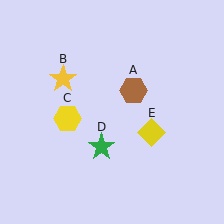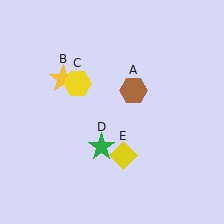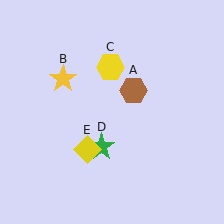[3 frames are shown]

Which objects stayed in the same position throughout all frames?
Brown hexagon (object A) and yellow star (object B) and green star (object D) remained stationary.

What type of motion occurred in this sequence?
The yellow hexagon (object C), yellow diamond (object E) rotated clockwise around the center of the scene.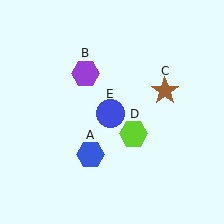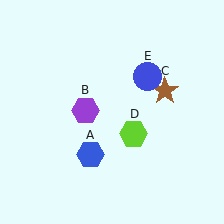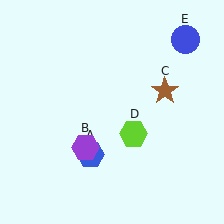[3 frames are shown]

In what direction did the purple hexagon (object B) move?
The purple hexagon (object B) moved down.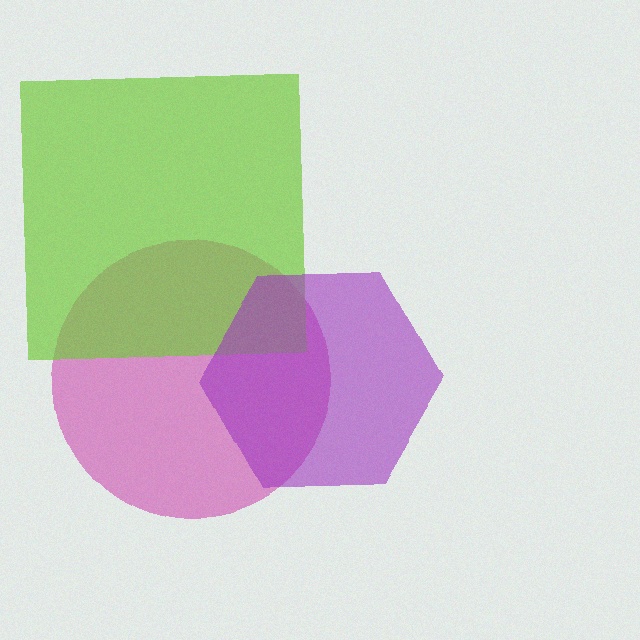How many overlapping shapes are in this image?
There are 3 overlapping shapes in the image.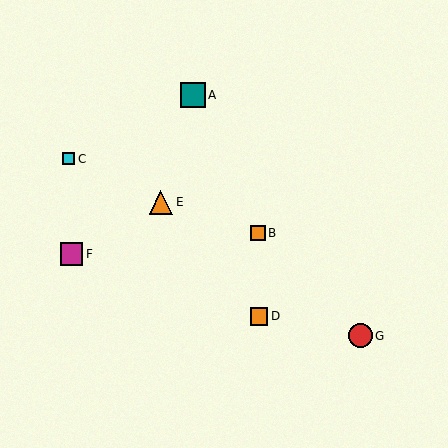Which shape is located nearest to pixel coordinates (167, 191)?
The orange triangle (labeled E) at (161, 202) is nearest to that location.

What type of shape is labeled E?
Shape E is an orange triangle.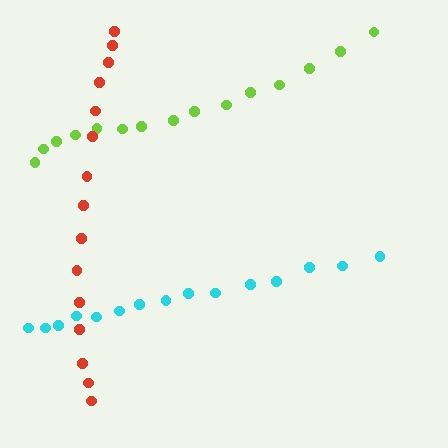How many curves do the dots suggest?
There are 3 distinct paths.